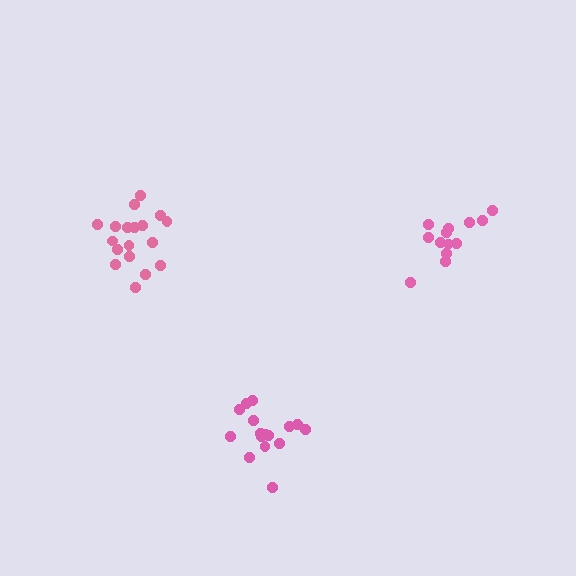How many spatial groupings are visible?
There are 3 spatial groupings.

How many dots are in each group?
Group 1: 16 dots, Group 2: 13 dots, Group 3: 18 dots (47 total).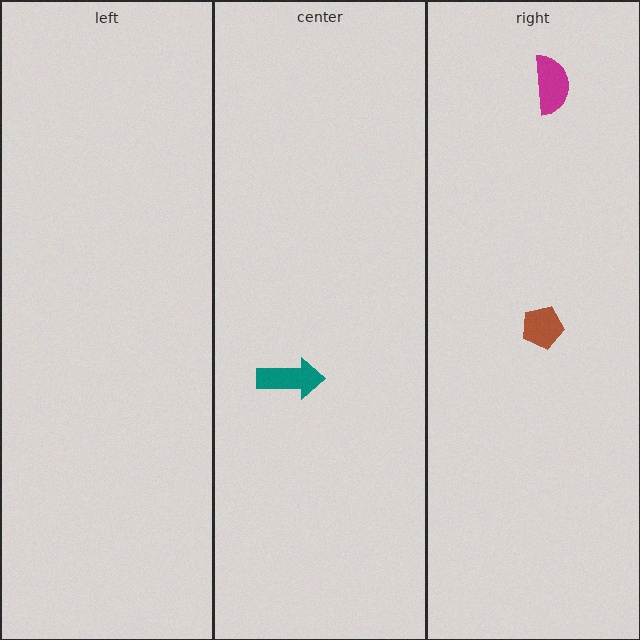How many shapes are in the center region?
1.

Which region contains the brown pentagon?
The right region.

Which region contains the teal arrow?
The center region.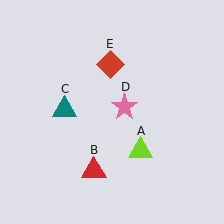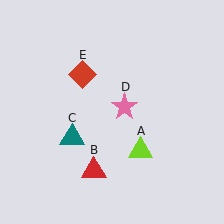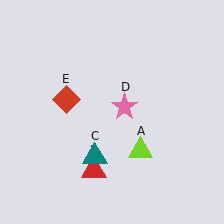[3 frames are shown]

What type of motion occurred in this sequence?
The teal triangle (object C), red diamond (object E) rotated counterclockwise around the center of the scene.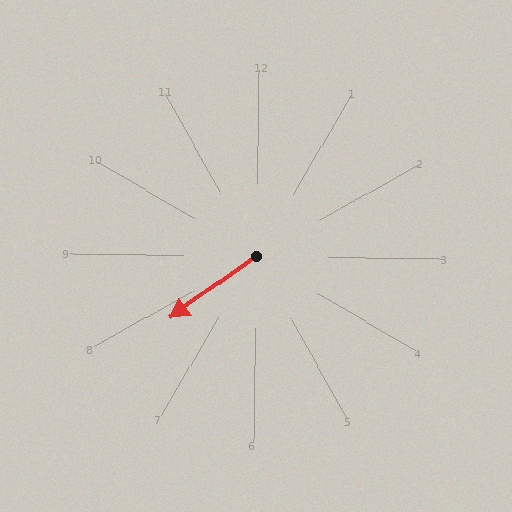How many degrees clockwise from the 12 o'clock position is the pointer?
Approximately 234 degrees.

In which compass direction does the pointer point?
Southwest.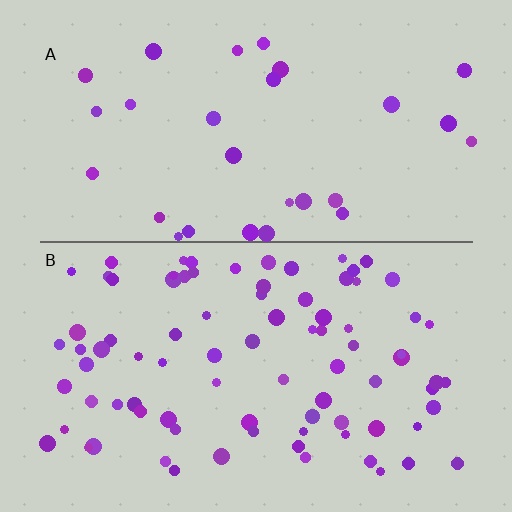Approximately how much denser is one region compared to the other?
Approximately 3.0× — region B over region A.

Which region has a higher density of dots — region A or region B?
B (the bottom).